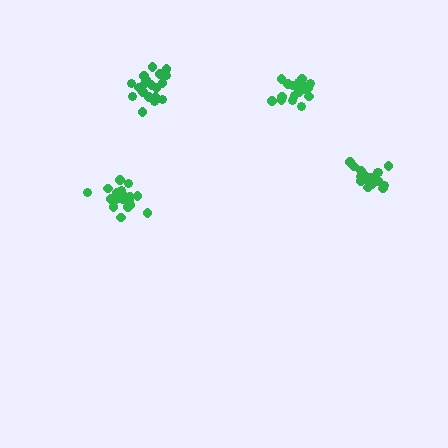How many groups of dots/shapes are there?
There are 4 groups.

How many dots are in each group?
Group 1: 20 dots, Group 2: 18 dots, Group 3: 18 dots, Group 4: 21 dots (77 total).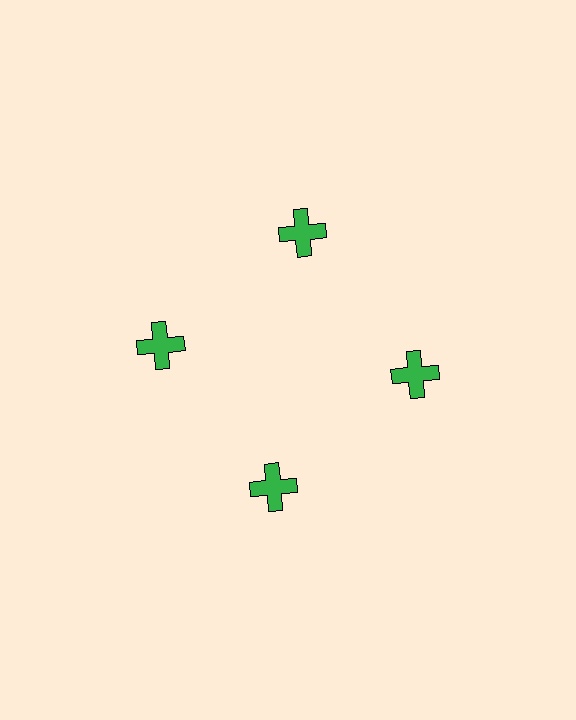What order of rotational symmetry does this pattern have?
This pattern has 4-fold rotational symmetry.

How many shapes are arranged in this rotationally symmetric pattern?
There are 4 shapes, arranged in 4 groups of 1.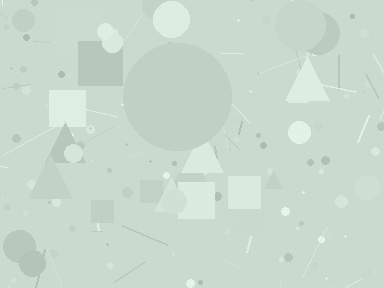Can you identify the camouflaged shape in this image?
The camouflaged shape is a circle.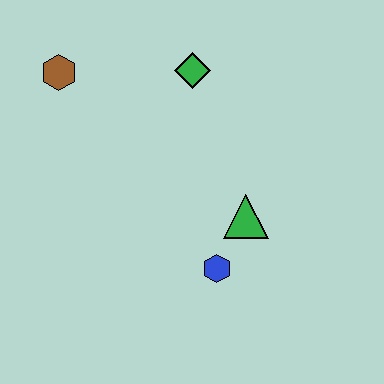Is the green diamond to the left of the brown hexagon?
No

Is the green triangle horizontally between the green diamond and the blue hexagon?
No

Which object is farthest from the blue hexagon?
The brown hexagon is farthest from the blue hexagon.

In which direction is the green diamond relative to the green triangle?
The green diamond is above the green triangle.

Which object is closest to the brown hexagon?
The green diamond is closest to the brown hexagon.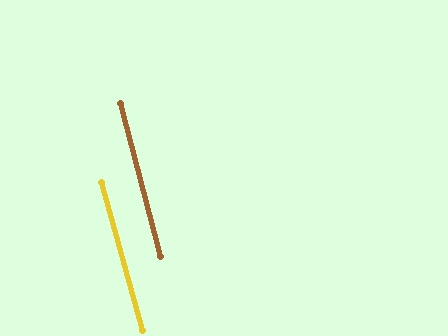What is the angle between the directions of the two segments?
Approximately 1 degree.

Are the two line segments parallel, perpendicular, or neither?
Parallel — their directions differ by only 0.5°.